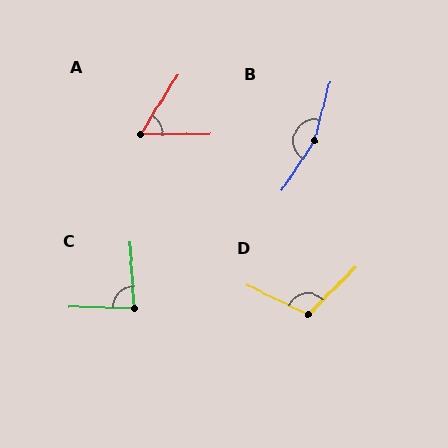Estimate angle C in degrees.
Approximately 85 degrees.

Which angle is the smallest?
A, at approximately 58 degrees.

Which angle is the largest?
B, at approximately 162 degrees.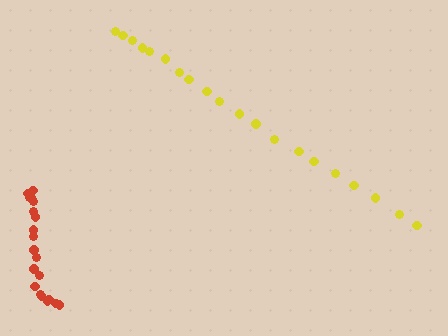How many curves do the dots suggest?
There are 2 distinct paths.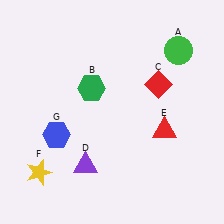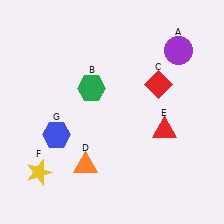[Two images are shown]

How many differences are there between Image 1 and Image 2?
There are 2 differences between the two images.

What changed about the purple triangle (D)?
In Image 1, D is purple. In Image 2, it changed to orange.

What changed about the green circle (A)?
In Image 1, A is green. In Image 2, it changed to purple.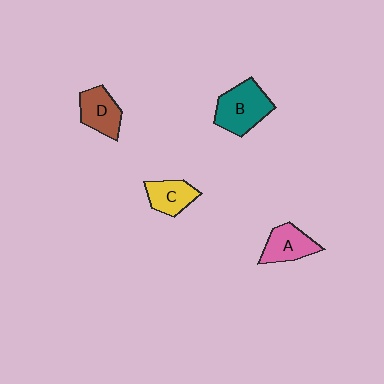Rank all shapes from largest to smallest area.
From largest to smallest: B (teal), D (brown), A (pink), C (yellow).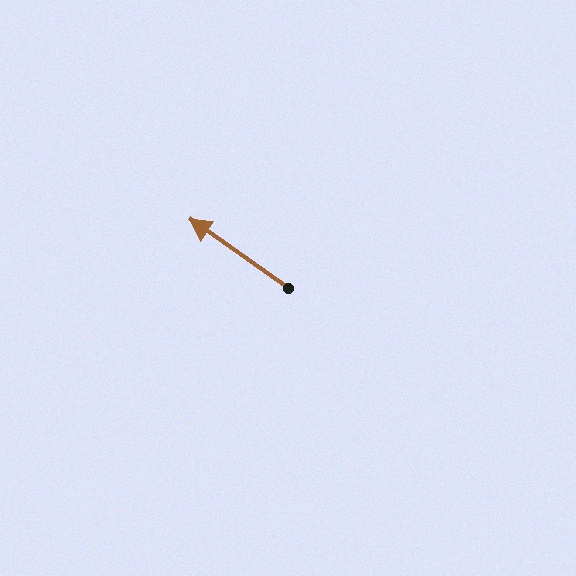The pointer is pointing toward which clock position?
Roughly 10 o'clock.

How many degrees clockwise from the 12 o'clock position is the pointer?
Approximately 305 degrees.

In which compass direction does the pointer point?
Northwest.